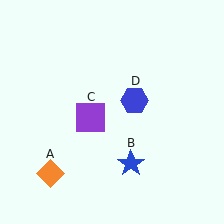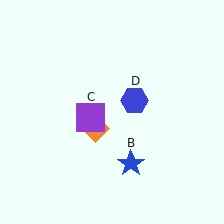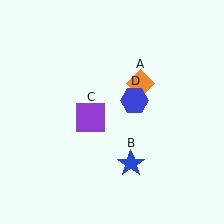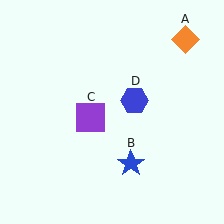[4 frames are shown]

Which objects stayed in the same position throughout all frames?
Blue star (object B) and purple square (object C) and blue hexagon (object D) remained stationary.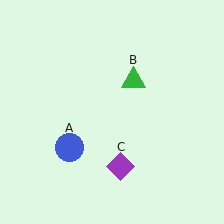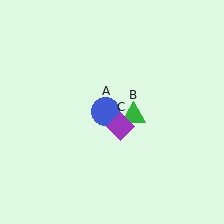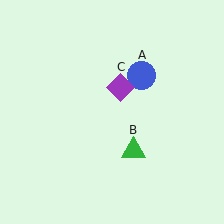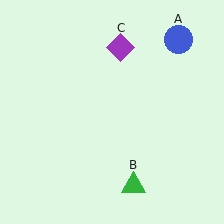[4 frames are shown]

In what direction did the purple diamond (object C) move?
The purple diamond (object C) moved up.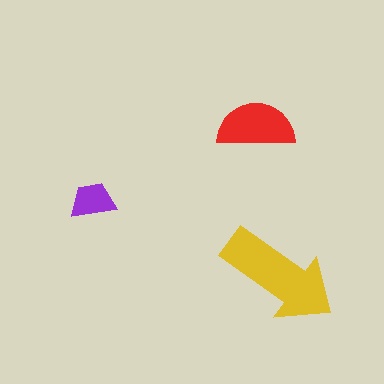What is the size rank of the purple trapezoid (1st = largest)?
3rd.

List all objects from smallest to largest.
The purple trapezoid, the red semicircle, the yellow arrow.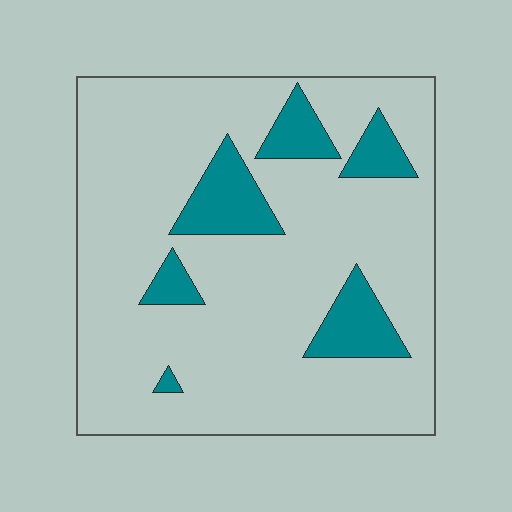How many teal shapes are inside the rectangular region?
6.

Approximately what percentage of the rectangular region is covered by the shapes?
Approximately 15%.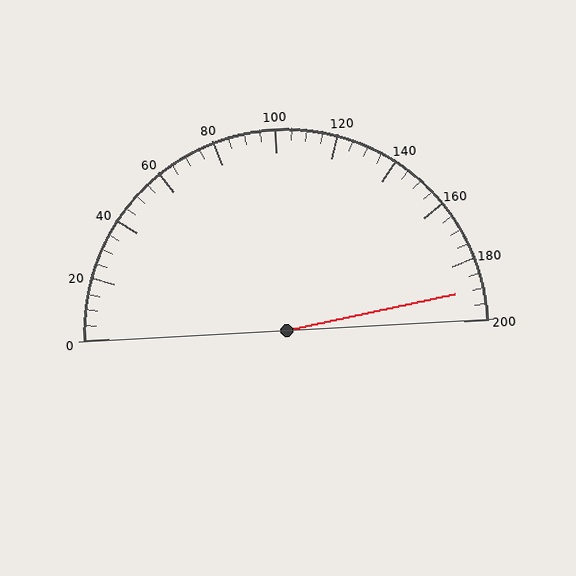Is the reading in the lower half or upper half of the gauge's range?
The reading is in the upper half of the range (0 to 200).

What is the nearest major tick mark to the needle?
The nearest major tick mark is 200.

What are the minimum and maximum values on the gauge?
The gauge ranges from 0 to 200.